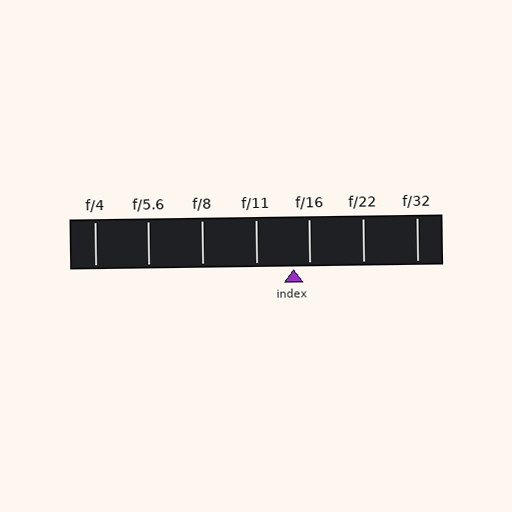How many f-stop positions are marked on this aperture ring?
There are 7 f-stop positions marked.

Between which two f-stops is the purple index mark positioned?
The index mark is between f/11 and f/16.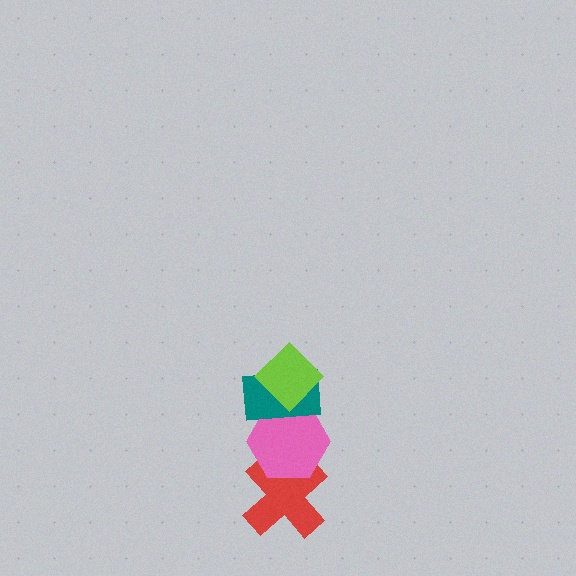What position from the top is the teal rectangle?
The teal rectangle is 2nd from the top.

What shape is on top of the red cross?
The pink hexagon is on top of the red cross.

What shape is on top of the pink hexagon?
The teal rectangle is on top of the pink hexagon.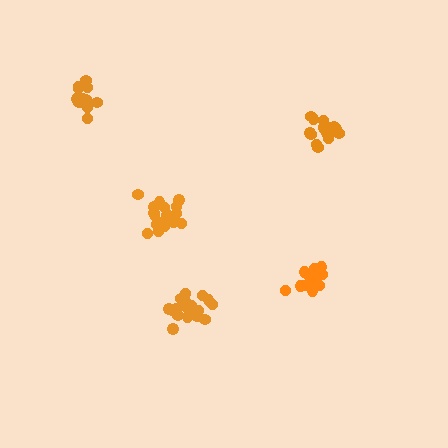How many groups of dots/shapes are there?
There are 5 groups.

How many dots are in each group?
Group 1: 15 dots, Group 2: 14 dots, Group 3: 19 dots, Group 4: 19 dots, Group 5: 14 dots (81 total).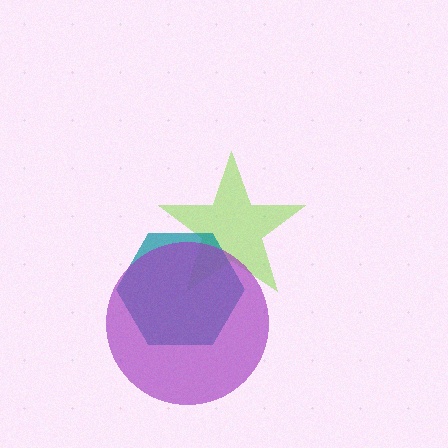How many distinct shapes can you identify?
There are 3 distinct shapes: a lime star, a teal hexagon, a purple circle.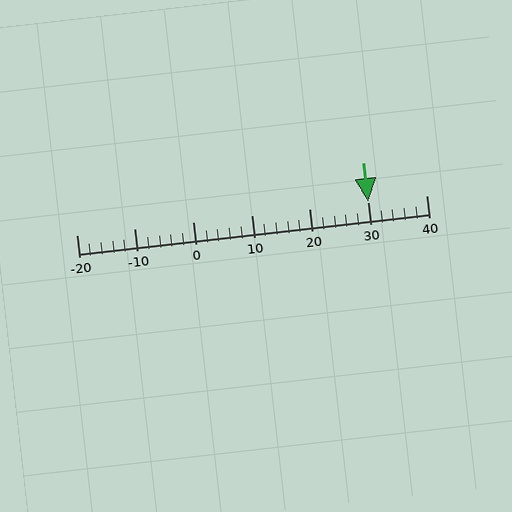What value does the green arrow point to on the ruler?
The green arrow points to approximately 30.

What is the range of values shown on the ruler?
The ruler shows values from -20 to 40.